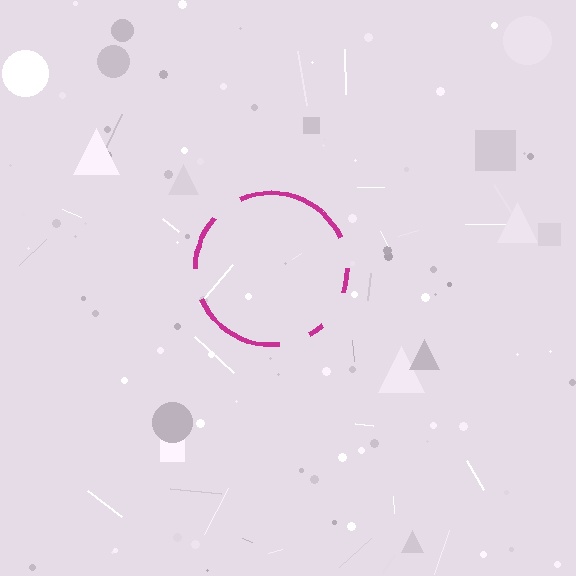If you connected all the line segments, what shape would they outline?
They would outline a circle.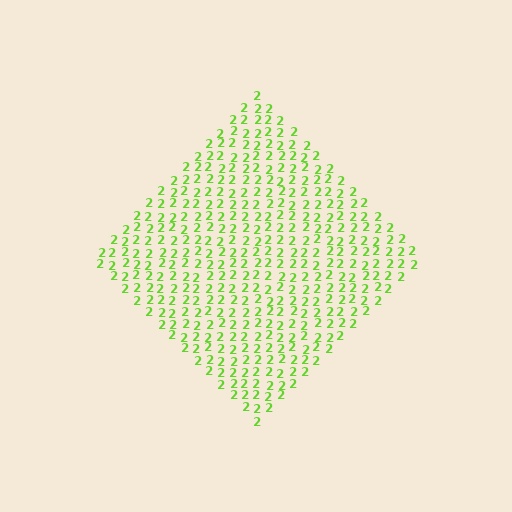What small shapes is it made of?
It is made of small digit 2's.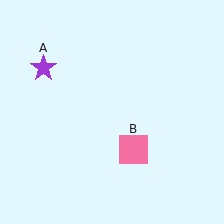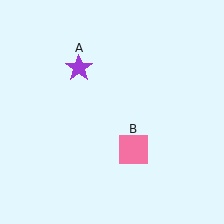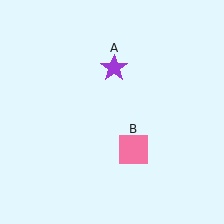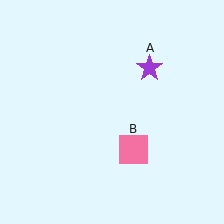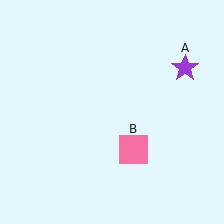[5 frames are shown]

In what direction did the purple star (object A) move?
The purple star (object A) moved right.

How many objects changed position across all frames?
1 object changed position: purple star (object A).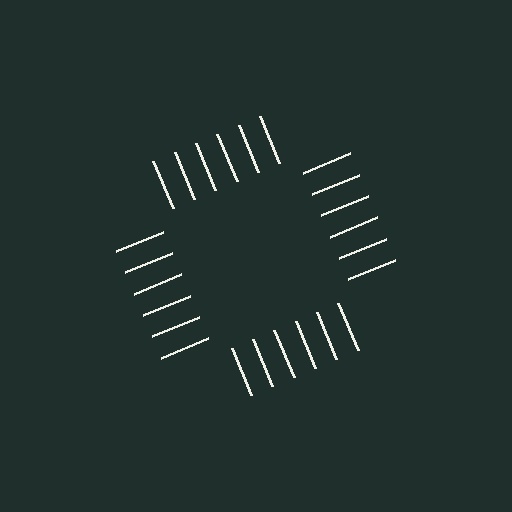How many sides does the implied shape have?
4 sides — the line-ends trace a square.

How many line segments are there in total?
24 — 6 along each of the 4 edges.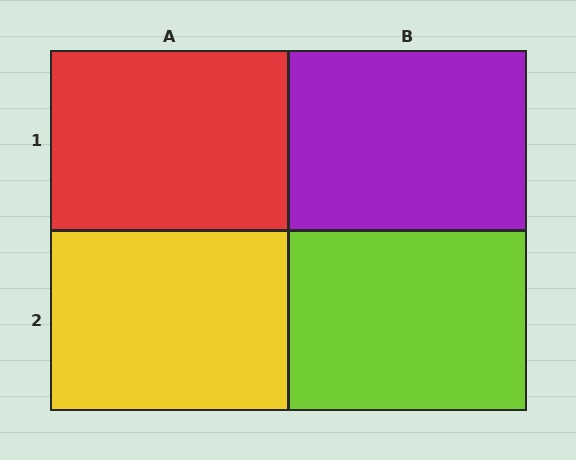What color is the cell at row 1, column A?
Red.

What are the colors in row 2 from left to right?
Yellow, lime.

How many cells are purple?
1 cell is purple.